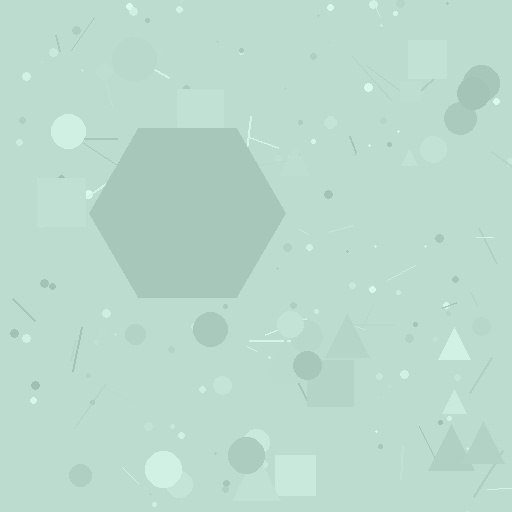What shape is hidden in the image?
A hexagon is hidden in the image.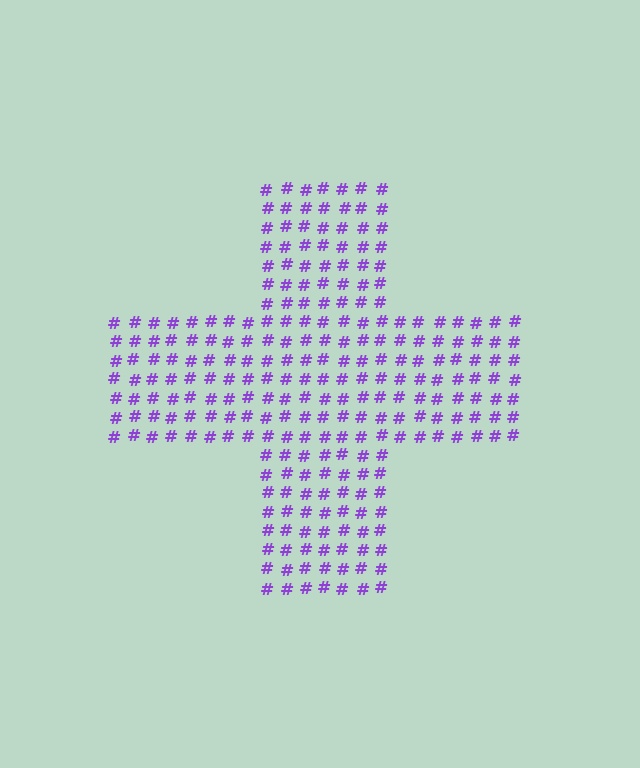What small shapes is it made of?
It is made of small hash symbols.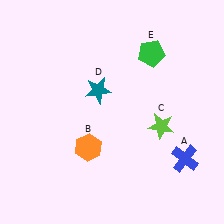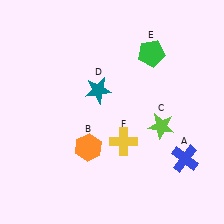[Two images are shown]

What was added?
A yellow cross (F) was added in Image 2.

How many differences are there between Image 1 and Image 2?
There is 1 difference between the two images.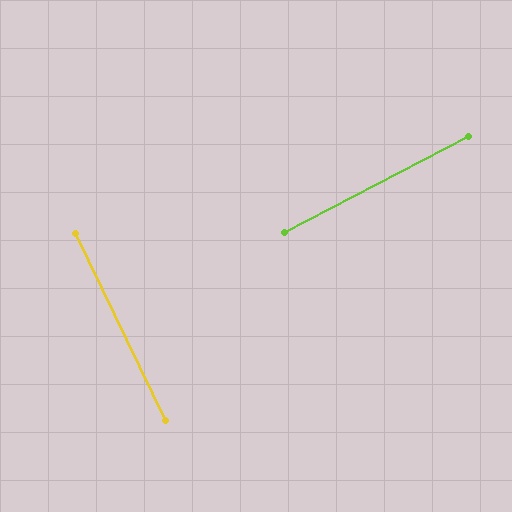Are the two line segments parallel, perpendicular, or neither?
Perpendicular — they meet at approximately 88°.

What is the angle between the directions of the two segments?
Approximately 88 degrees.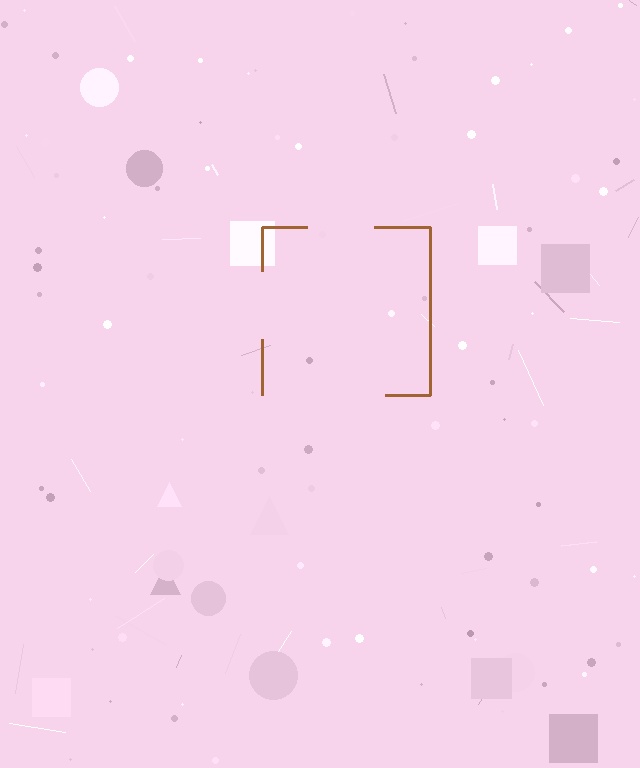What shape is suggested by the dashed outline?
The dashed outline suggests a square.